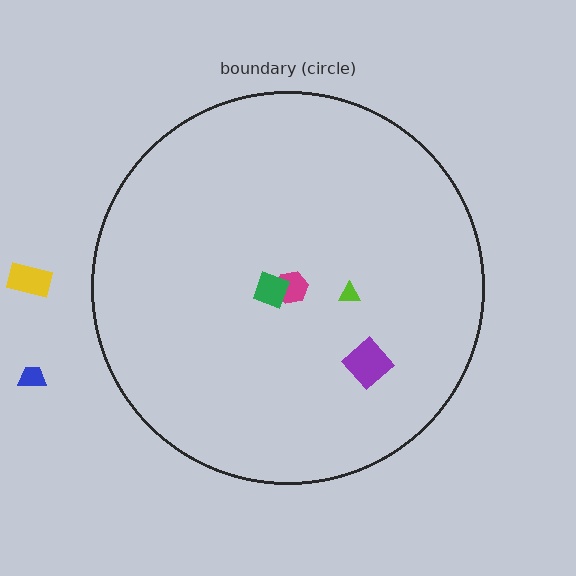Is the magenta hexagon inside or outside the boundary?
Inside.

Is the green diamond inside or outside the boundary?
Inside.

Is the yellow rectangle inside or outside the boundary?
Outside.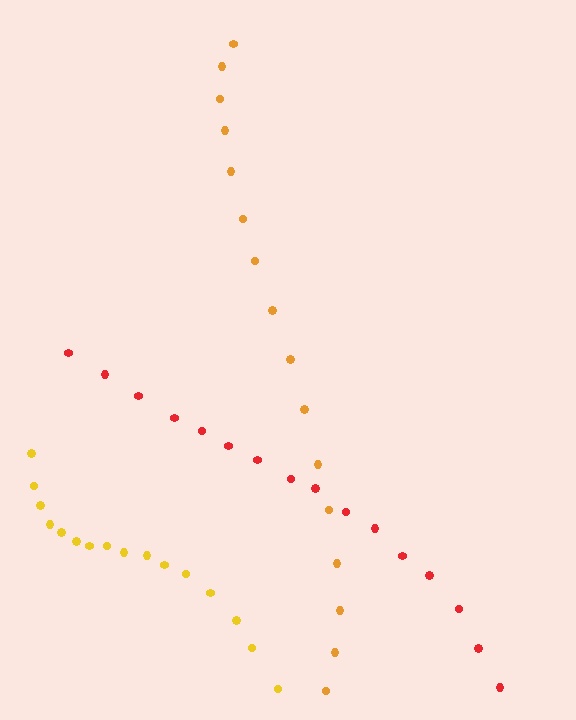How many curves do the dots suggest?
There are 3 distinct paths.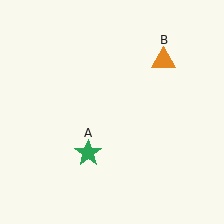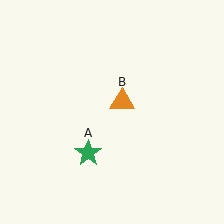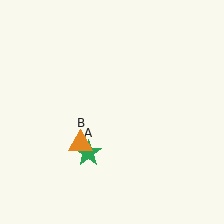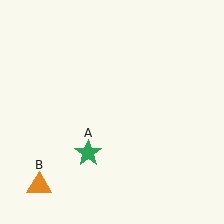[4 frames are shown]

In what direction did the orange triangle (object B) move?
The orange triangle (object B) moved down and to the left.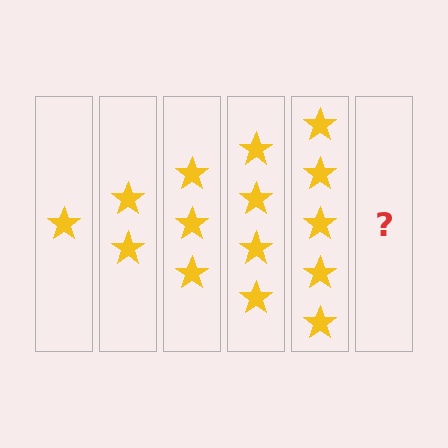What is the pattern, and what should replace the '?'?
The pattern is that each step adds one more star. The '?' should be 6 stars.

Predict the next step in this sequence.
The next step is 6 stars.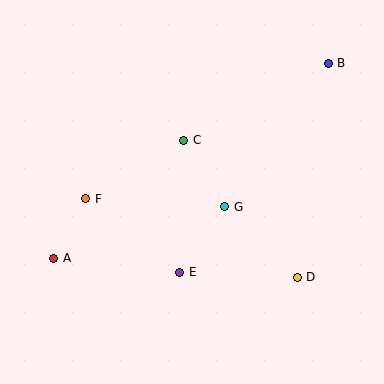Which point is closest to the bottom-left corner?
Point A is closest to the bottom-left corner.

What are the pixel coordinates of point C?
Point C is at (184, 140).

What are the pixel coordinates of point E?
Point E is at (180, 272).